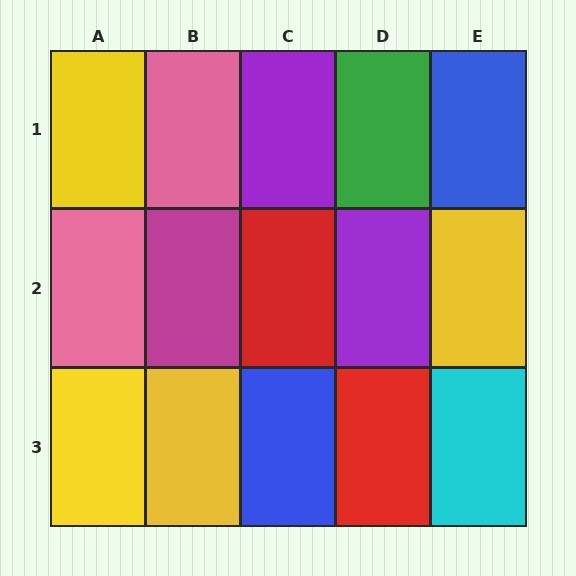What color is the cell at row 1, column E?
Blue.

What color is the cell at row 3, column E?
Cyan.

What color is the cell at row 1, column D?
Green.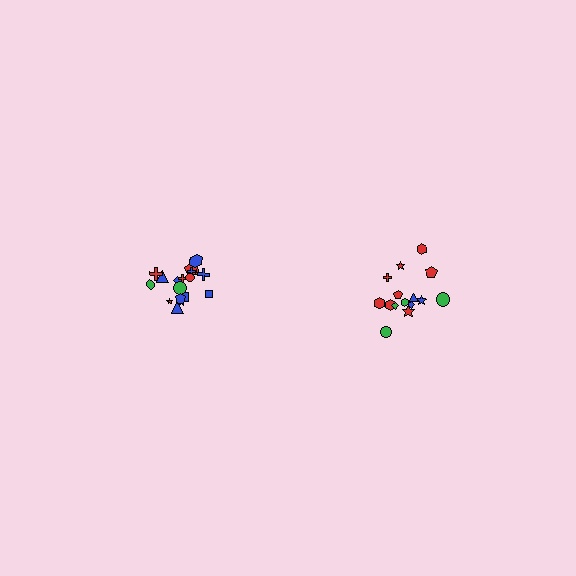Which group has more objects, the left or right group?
The left group.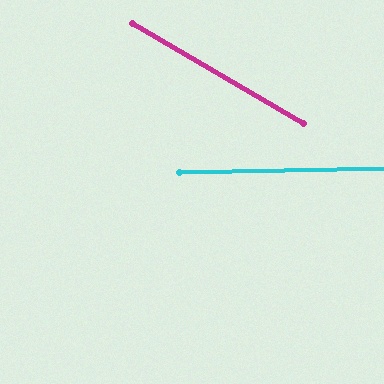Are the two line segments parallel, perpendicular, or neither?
Neither parallel nor perpendicular — they differ by about 32°.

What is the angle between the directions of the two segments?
Approximately 32 degrees.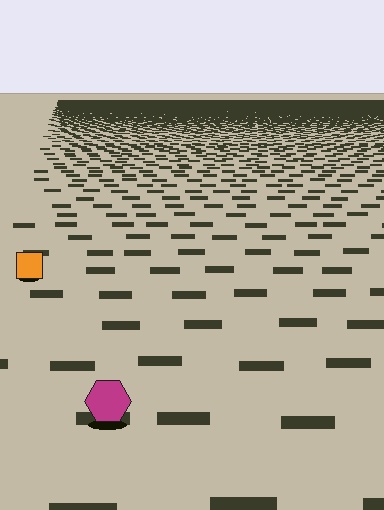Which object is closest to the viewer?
The magenta hexagon is closest. The texture marks near it are larger and more spread out.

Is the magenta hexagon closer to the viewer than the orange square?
Yes. The magenta hexagon is closer — you can tell from the texture gradient: the ground texture is coarser near it.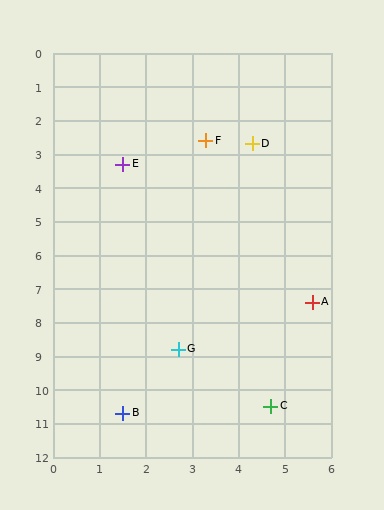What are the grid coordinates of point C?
Point C is at approximately (4.7, 10.5).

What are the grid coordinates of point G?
Point G is at approximately (2.7, 8.8).